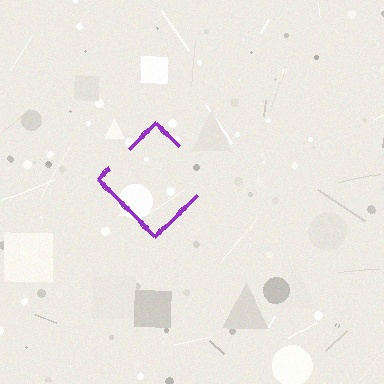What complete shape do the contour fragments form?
The contour fragments form a diamond.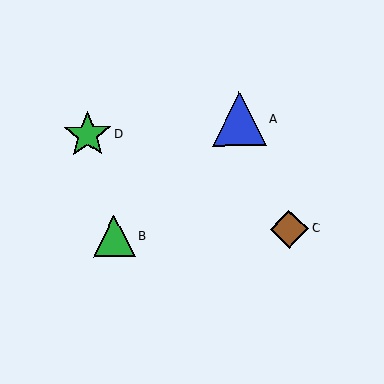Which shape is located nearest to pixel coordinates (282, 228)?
The brown diamond (labeled C) at (289, 229) is nearest to that location.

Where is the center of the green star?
The center of the green star is at (88, 135).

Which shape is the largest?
The blue triangle (labeled A) is the largest.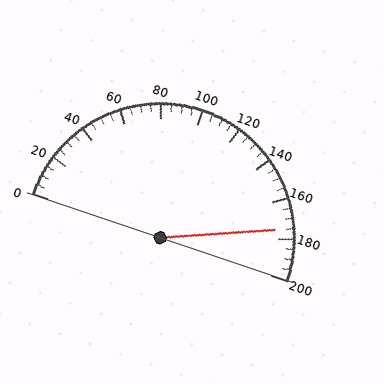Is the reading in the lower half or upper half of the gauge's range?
The reading is in the upper half of the range (0 to 200).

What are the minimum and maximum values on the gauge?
The gauge ranges from 0 to 200.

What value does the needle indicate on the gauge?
The needle indicates approximately 175.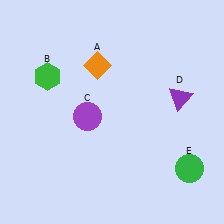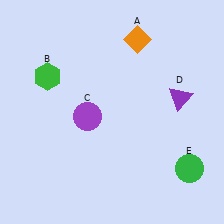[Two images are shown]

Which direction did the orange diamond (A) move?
The orange diamond (A) moved right.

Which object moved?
The orange diamond (A) moved right.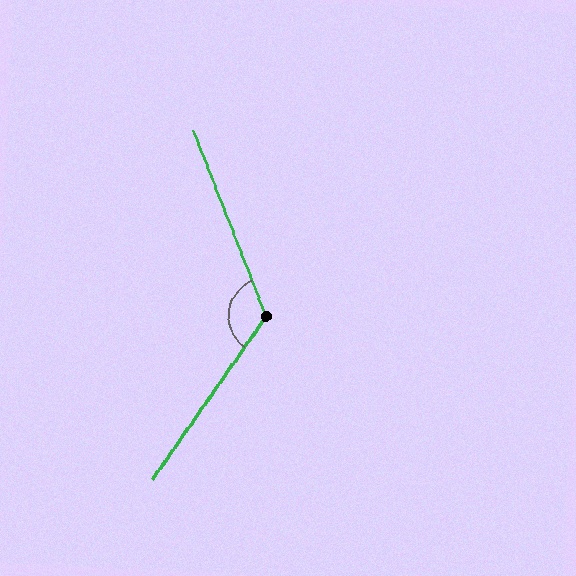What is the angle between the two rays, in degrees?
Approximately 124 degrees.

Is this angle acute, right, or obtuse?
It is obtuse.